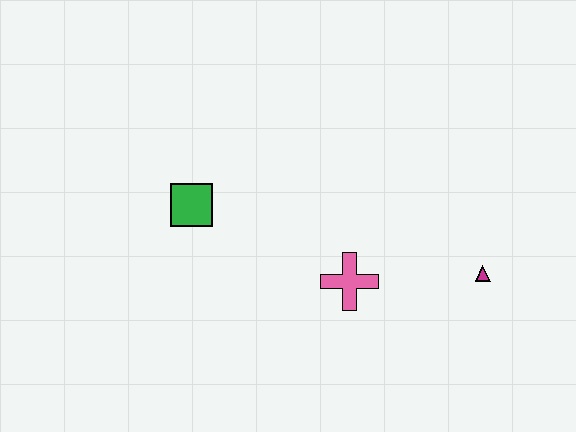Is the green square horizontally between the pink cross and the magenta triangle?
No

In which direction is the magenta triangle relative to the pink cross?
The magenta triangle is to the right of the pink cross.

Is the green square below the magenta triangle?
No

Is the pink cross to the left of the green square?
No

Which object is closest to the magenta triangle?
The pink cross is closest to the magenta triangle.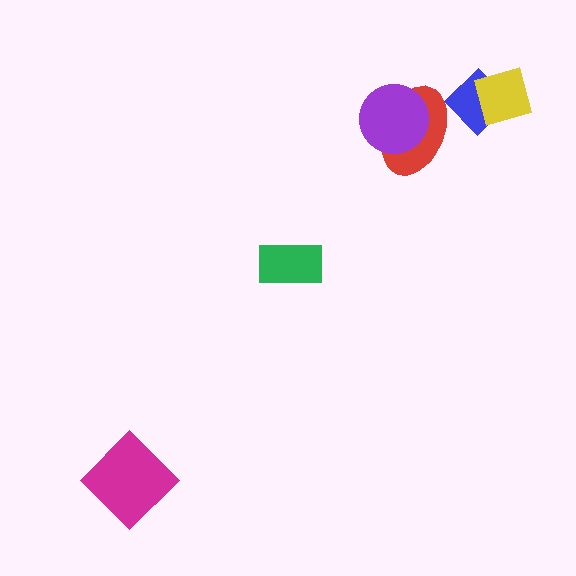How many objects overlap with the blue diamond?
2 objects overlap with the blue diamond.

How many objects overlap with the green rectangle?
0 objects overlap with the green rectangle.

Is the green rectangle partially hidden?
No, no other shape covers it.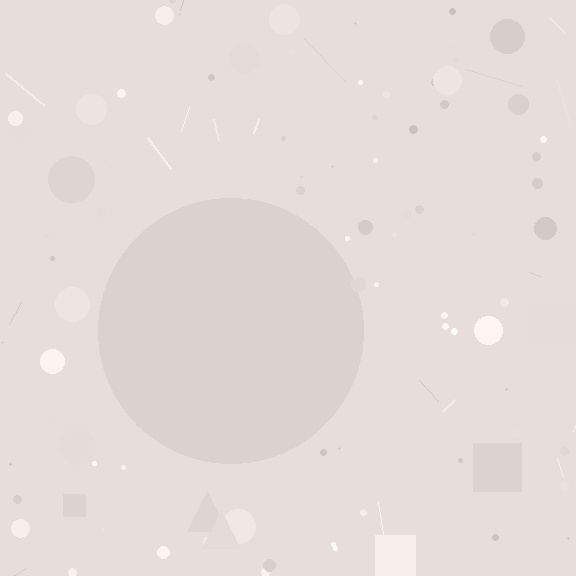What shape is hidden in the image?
A circle is hidden in the image.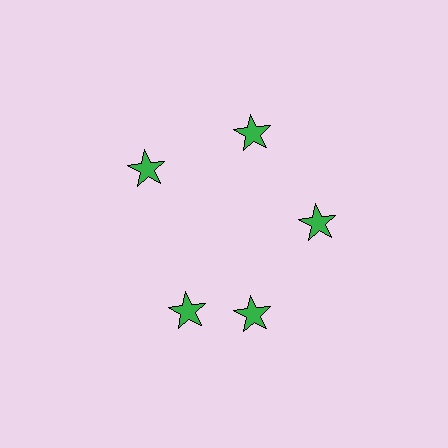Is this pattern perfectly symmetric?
No. The 5 green stars are arranged in a ring, but one element near the 8 o'clock position is rotated out of alignment along the ring, breaking the 5-fold rotational symmetry.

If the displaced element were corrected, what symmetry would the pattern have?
It would have 5-fold rotational symmetry — the pattern would map onto itself every 72 degrees.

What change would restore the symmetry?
The symmetry would be restored by rotating it back into even spacing with its neighbors so that all 5 stars sit at equal angles and equal distance from the center.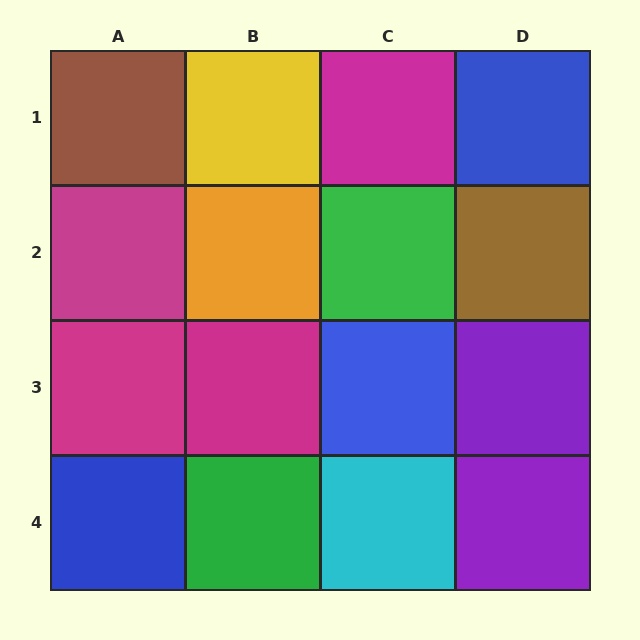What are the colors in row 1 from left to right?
Brown, yellow, magenta, blue.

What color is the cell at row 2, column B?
Orange.